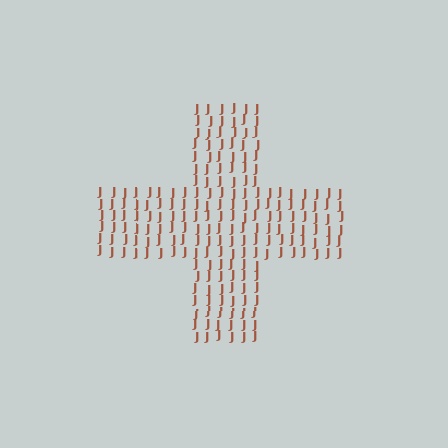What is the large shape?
The large shape is a cross.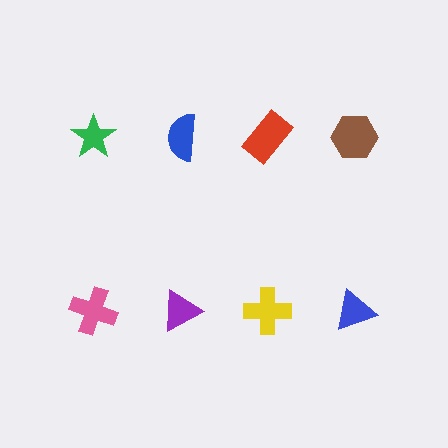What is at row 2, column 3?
A yellow cross.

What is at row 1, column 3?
A red rectangle.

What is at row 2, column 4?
A blue triangle.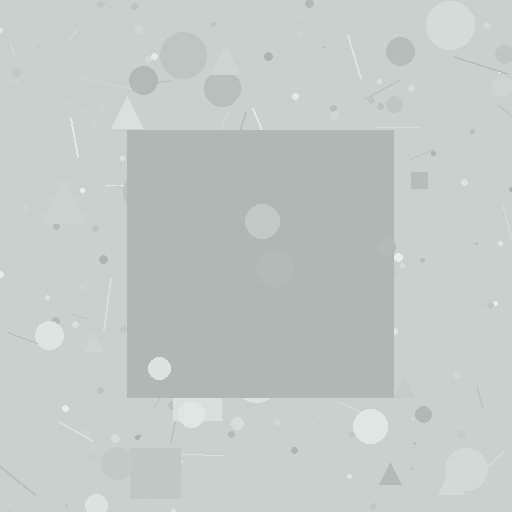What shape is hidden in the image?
A square is hidden in the image.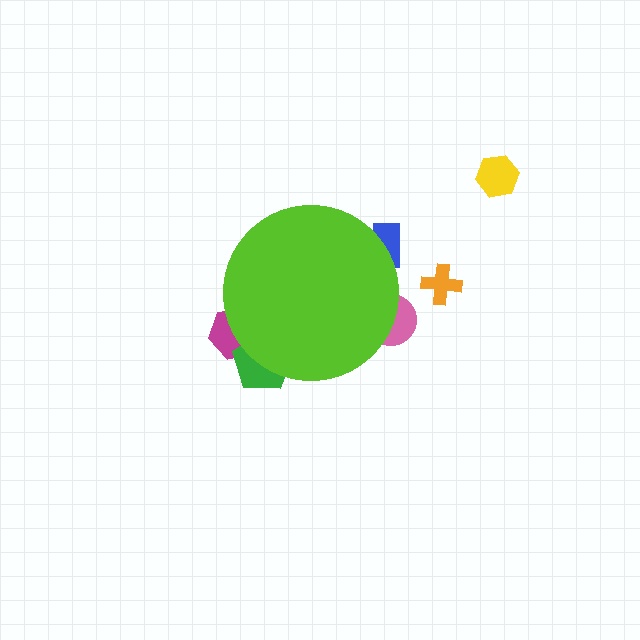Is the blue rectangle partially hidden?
Yes, the blue rectangle is partially hidden behind the lime circle.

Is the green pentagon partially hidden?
Yes, the green pentagon is partially hidden behind the lime circle.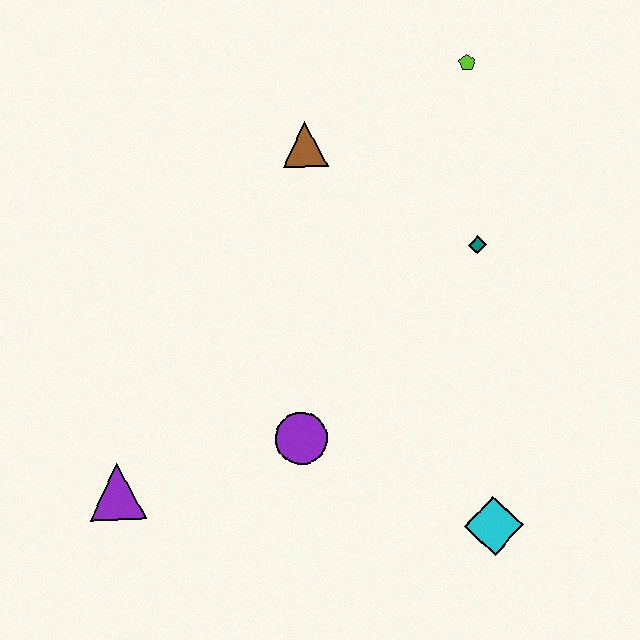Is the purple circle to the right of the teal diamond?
No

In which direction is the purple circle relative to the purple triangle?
The purple circle is to the right of the purple triangle.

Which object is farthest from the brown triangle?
The cyan diamond is farthest from the brown triangle.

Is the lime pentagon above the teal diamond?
Yes